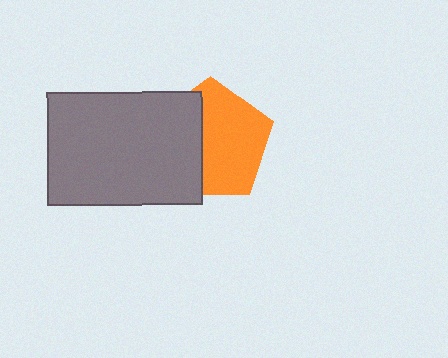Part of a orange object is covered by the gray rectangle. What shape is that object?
It is a pentagon.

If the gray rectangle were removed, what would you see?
You would see the complete orange pentagon.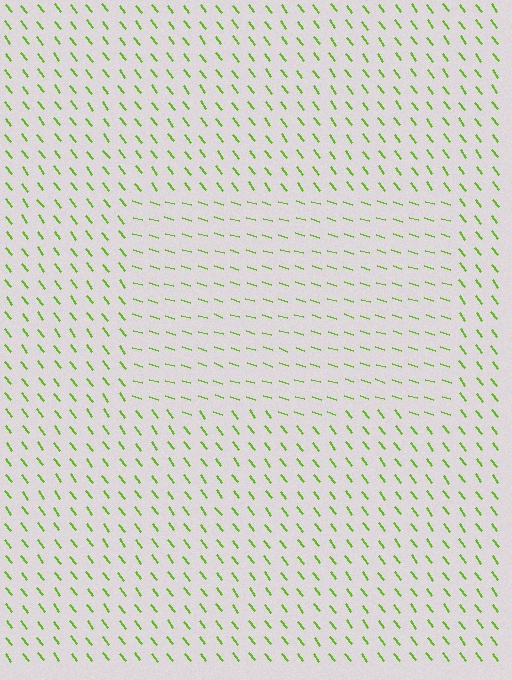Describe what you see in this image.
The image is filled with small lime line segments. A rectangle region in the image has lines oriented differently from the surrounding lines, creating a visible texture boundary.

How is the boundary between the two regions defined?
The boundary is defined purely by a change in line orientation (approximately 35 degrees difference). All lines are the same color and thickness.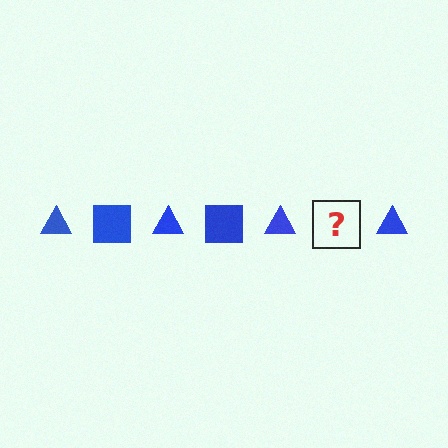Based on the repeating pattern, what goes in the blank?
The blank should be a blue square.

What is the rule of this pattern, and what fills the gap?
The rule is that the pattern cycles through triangle, square shapes in blue. The gap should be filled with a blue square.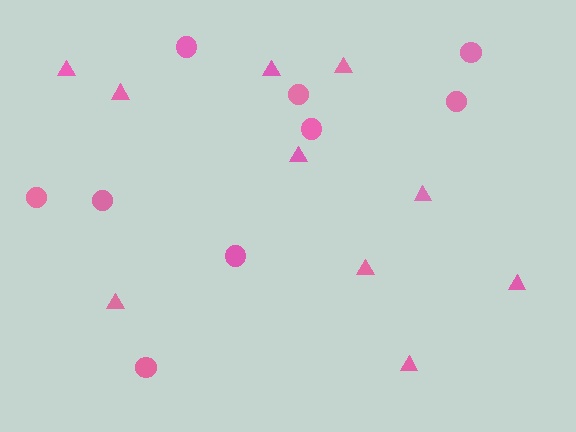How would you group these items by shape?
There are 2 groups: one group of circles (9) and one group of triangles (10).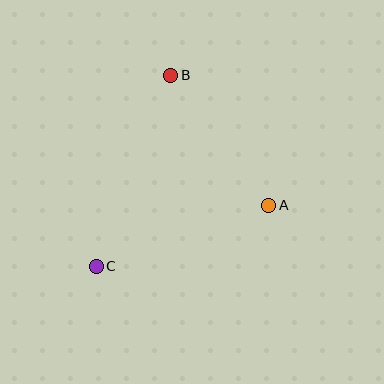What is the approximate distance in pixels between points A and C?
The distance between A and C is approximately 183 pixels.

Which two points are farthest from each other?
Points B and C are farthest from each other.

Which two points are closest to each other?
Points A and B are closest to each other.